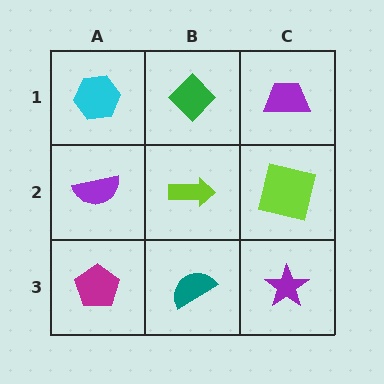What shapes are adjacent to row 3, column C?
A lime square (row 2, column C), a teal semicircle (row 3, column B).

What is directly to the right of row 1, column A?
A green diamond.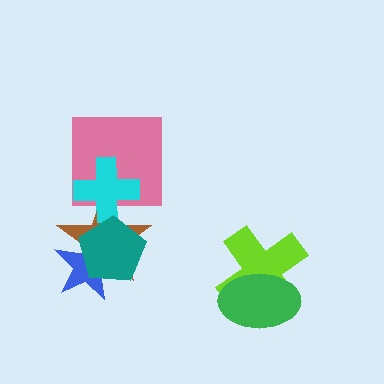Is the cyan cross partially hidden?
Yes, it is partially covered by another shape.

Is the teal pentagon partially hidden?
No, no other shape covers it.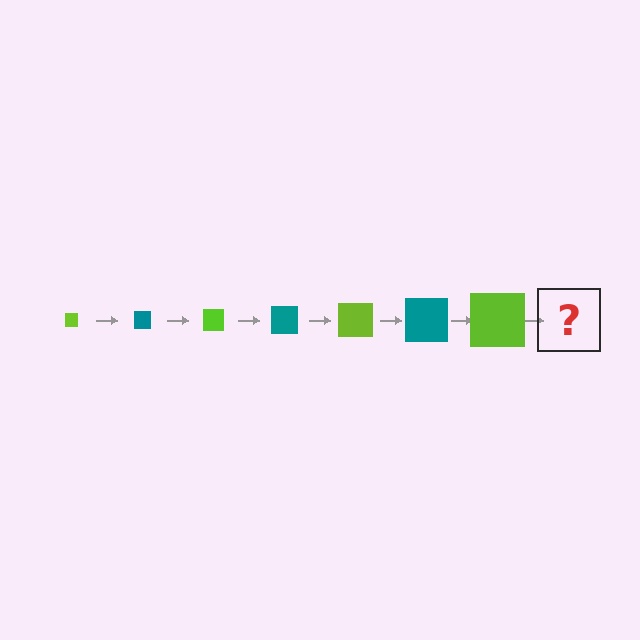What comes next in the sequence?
The next element should be a teal square, larger than the previous one.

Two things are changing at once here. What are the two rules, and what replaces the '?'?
The two rules are that the square grows larger each step and the color cycles through lime and teal. The '?' should be a teal square, larger than the previous one.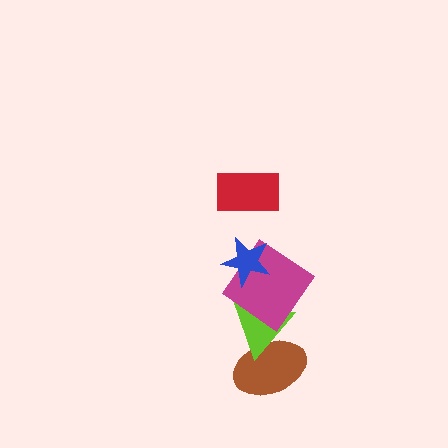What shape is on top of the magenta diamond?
The blue star is on top of the magenta diamond.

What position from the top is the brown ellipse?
The brown ellipse is 5th from the top.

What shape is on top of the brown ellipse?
The lime triangle is on top of the brown ellipse.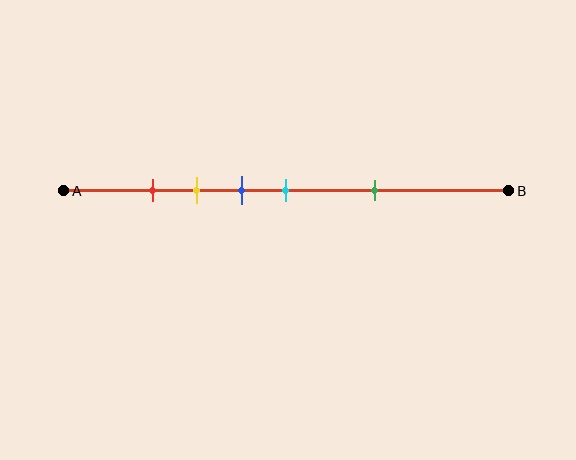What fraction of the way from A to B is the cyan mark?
The cyan mark is approximately 50% (0.5) of the way from A to B.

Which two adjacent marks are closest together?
The red and yellow marks are the closest adjacent pair.